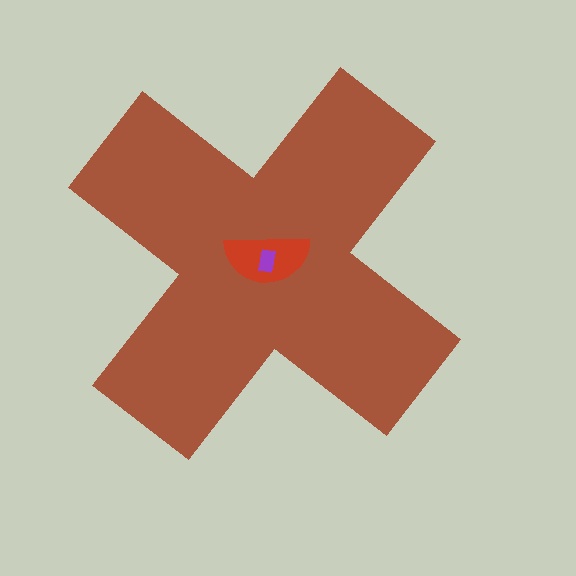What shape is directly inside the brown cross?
The red semicircle.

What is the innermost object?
The purple rectangle.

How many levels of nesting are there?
3.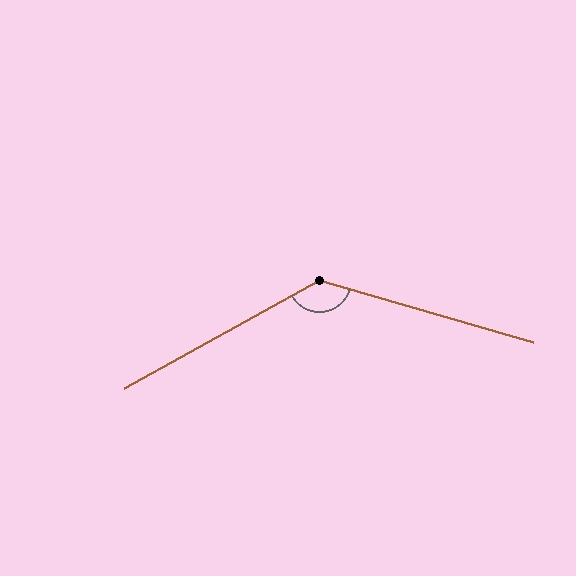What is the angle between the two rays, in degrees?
Approximately 135 degrees.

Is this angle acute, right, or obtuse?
It is obtuse.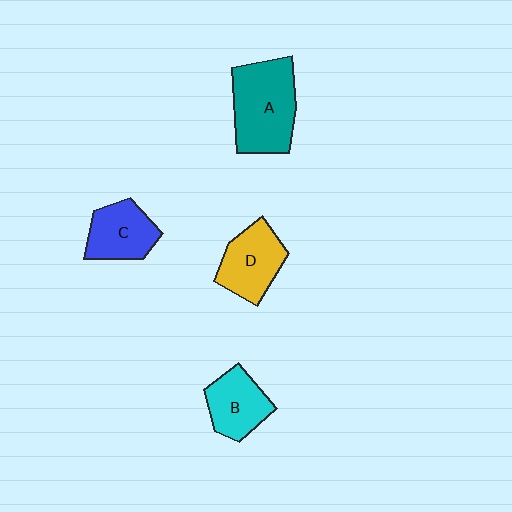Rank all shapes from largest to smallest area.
From largest to smallest: A (teal), D (yellow), C (blue), B (cyan).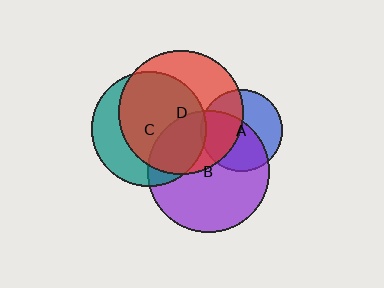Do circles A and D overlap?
Yes.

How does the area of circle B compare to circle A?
Approximately 2.2 times.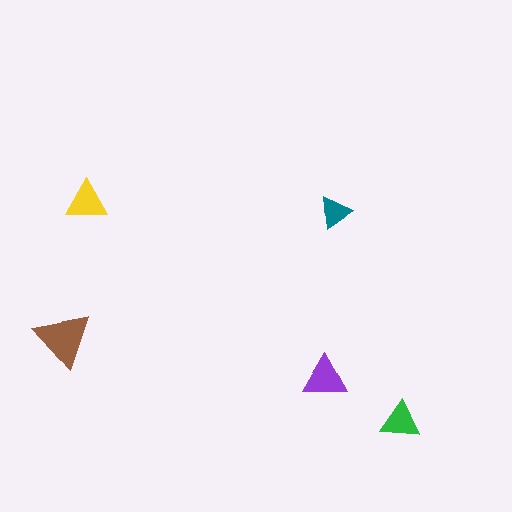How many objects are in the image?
There are 5 objects in the image.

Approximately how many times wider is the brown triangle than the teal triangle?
About 2 times wider.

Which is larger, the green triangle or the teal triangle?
The green one.